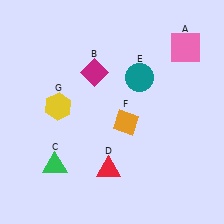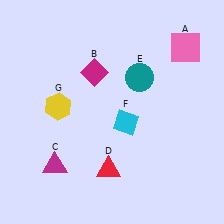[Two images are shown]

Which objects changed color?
C changed from green to magenta. F changed from orange to cyan.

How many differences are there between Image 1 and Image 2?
There are 2 differences between the two images.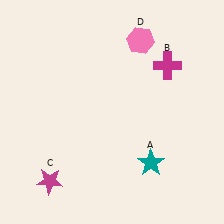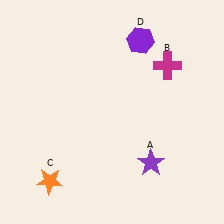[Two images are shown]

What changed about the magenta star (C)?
In Image 1, C is magenta. In Image 2, it changed to orange.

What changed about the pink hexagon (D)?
In Image 1, D is pink. In Image 2, it changed to purple.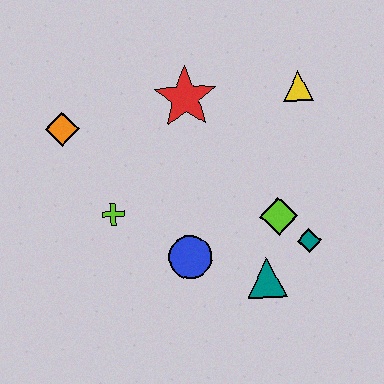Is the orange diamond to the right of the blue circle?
No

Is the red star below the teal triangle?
No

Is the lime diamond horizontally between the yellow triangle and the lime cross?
Yes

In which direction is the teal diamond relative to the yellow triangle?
The teal diamond is below the yellow triangle.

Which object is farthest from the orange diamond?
The teal diamond is farthest from the orange diamond.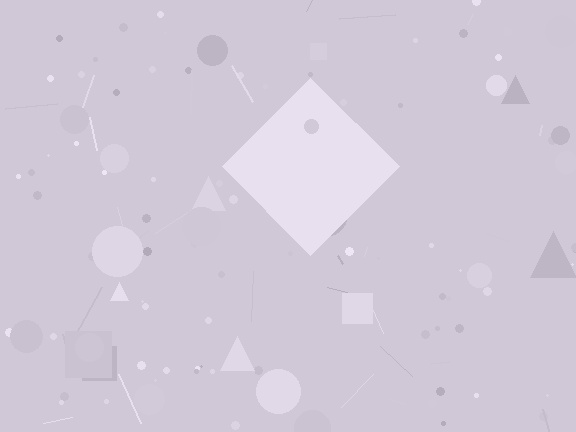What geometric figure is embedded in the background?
A diamond is embedded in the background.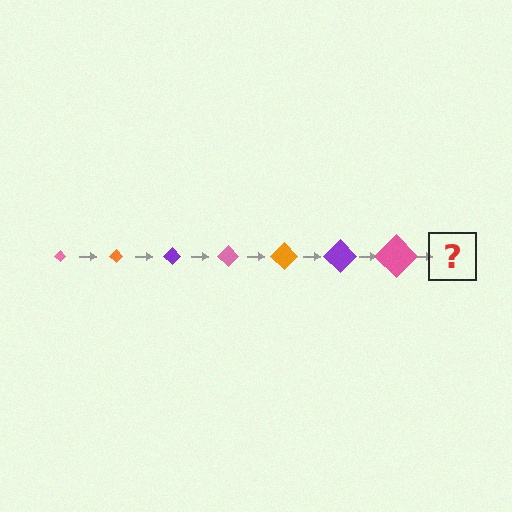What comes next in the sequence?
The next element should be an orange diamond, larger than the previous one.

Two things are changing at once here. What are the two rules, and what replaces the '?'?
The two rules are that the diamond grows larger each step and the color cycles through pink, orange, and purple. The '?' should be an orange diamond, larger than the previous one.